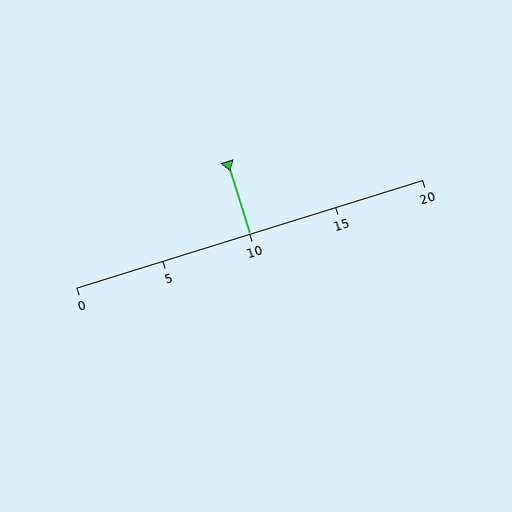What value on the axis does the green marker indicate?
The marker indicates approximately 10.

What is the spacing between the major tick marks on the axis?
The major ticks are spaced 5 apart.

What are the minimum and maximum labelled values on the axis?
The axis runs from 0 to 20.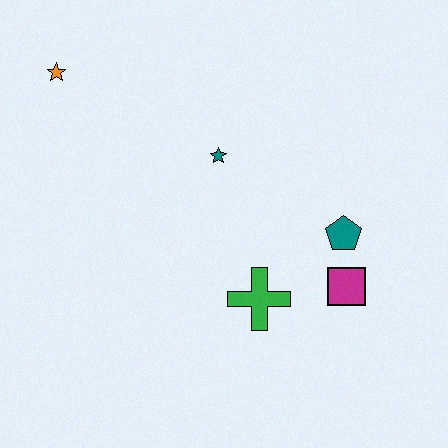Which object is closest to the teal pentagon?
The magenta square is closest to the teal pentagon.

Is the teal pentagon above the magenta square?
Yes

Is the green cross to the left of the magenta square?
Yes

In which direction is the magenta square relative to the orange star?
The magenta square is to the right of the orange star.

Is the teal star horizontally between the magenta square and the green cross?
No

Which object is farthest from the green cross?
The orange star is farthest from the green cross.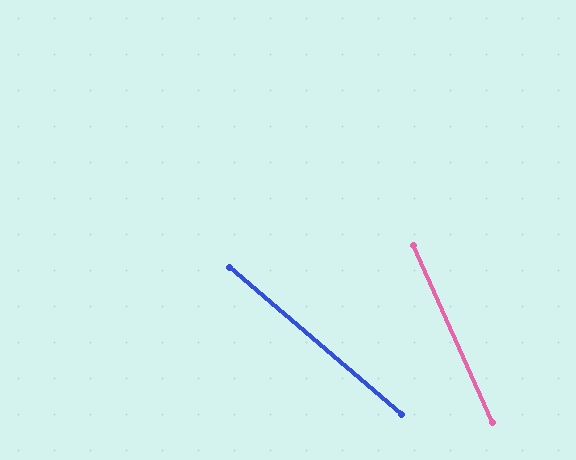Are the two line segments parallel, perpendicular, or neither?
Neither parallel nor perpendicular — they differ by about 25°.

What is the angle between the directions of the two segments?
Approximately 25 degrees.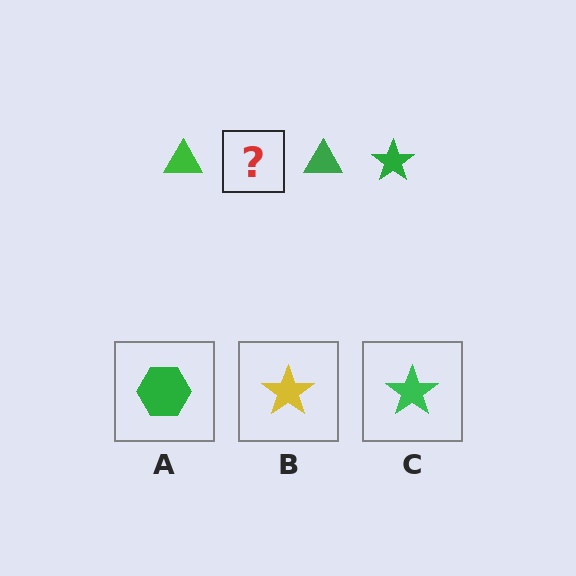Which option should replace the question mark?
Option C.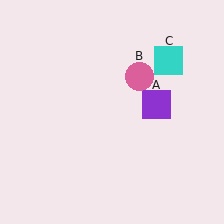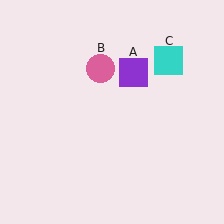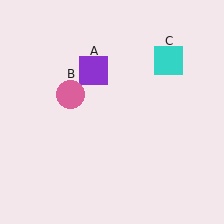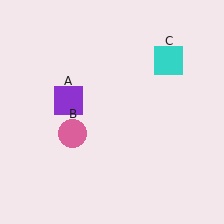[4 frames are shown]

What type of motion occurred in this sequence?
The purple square (object A), pink circle (object B) rotated counterclockwise around the center of the scene.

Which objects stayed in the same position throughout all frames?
Cyan square (object C) remained stationary.